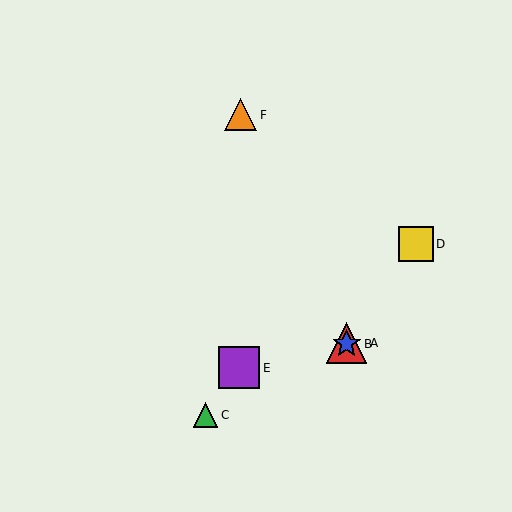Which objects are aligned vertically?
Objects A, B are aligned vertically.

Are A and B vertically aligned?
Yes, both are at x≈347.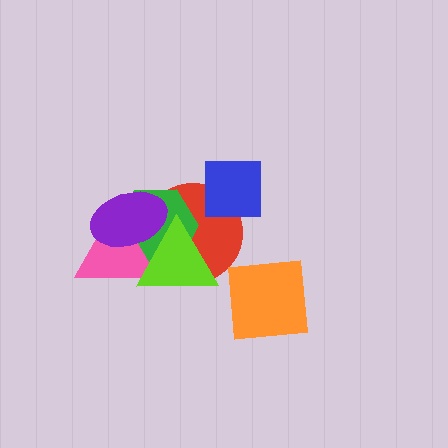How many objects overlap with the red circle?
5 objects overlap with the red circle.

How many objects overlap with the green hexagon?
4 objects overlap with the green hexagon.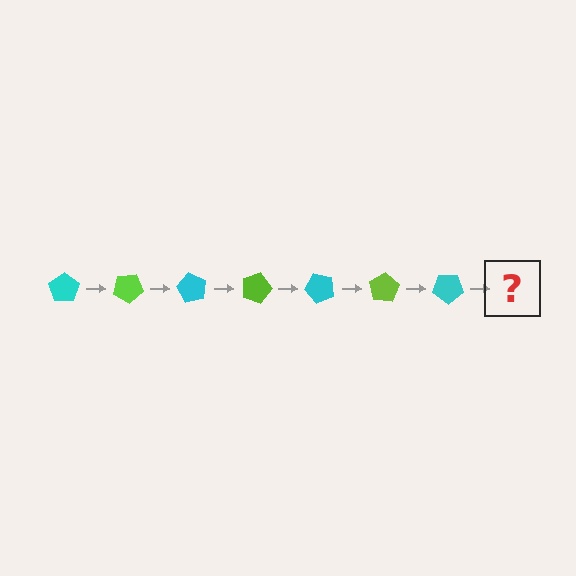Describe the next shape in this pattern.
It should be a lime pentagon, rotated 210 degrees from the start.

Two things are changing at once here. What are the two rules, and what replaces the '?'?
The two rules are that it rotates 30 degrees each step and the color cycles through cyan and lime. The '?' should be a lime pentagon, rotated 210 degrees from the start.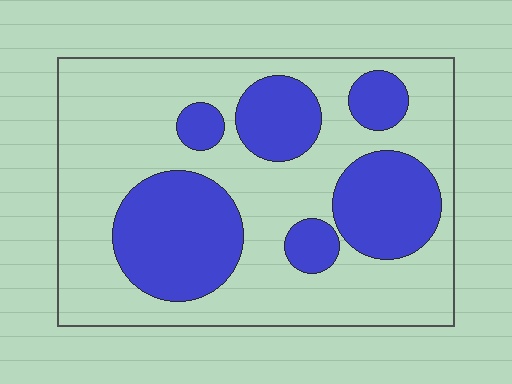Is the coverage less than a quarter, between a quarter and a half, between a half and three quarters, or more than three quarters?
Between a quarter and a half.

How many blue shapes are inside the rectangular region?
6.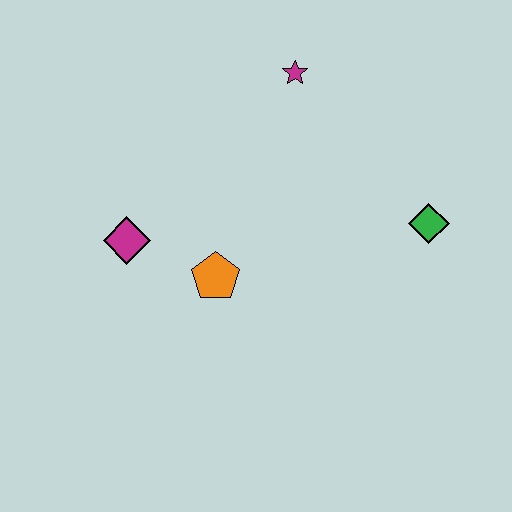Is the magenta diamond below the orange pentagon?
No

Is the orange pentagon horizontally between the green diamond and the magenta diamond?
Yes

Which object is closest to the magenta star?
The green diamond is closest to the magenta star.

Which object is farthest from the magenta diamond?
The green diamond is farthest from the magenta diamond.